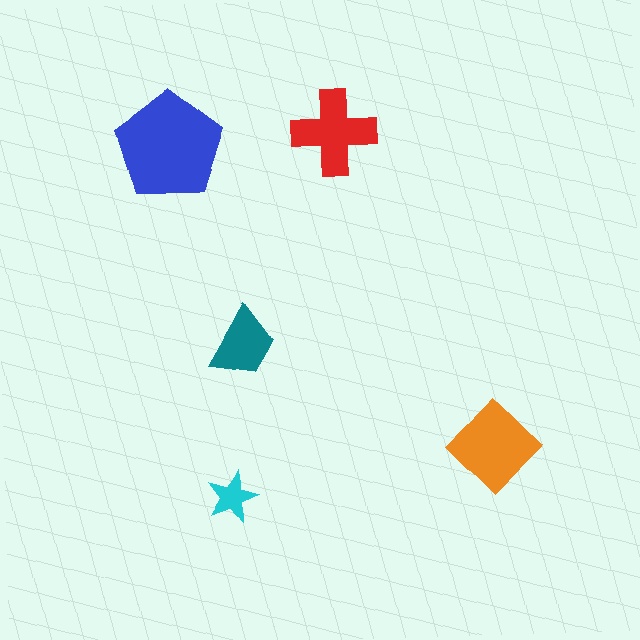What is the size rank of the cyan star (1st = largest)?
5th.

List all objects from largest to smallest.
The blue pentagon, the orange diamond, the red cross, the teal trapezoid, the cyan star.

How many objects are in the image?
There are 5 objects in the image.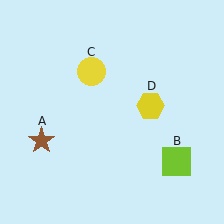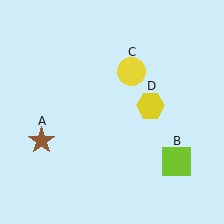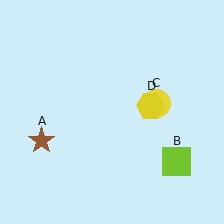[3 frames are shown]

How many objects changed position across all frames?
1 object changed position: yellow circle (object C).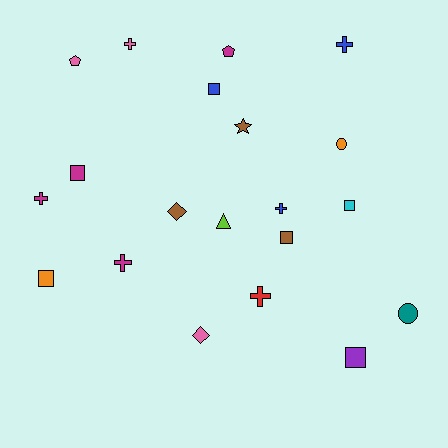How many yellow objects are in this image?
There are no yellow objects.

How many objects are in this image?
There are 20 objects.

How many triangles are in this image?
There is 1 triangle.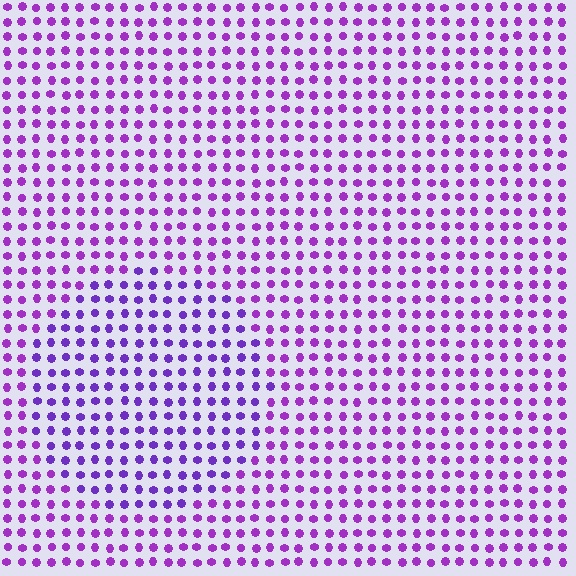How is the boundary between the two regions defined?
The boundary is defined purely by a slight shift in hue (about 21 degrees). Spacing, size, and orientation are identical on both sides.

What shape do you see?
I see a circle.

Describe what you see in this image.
The image is filled with small purple elements in a uniform arrangement. A circle-shaped region is visible where the elements are tinted to a slightly different hue, forming a subtle color boundary.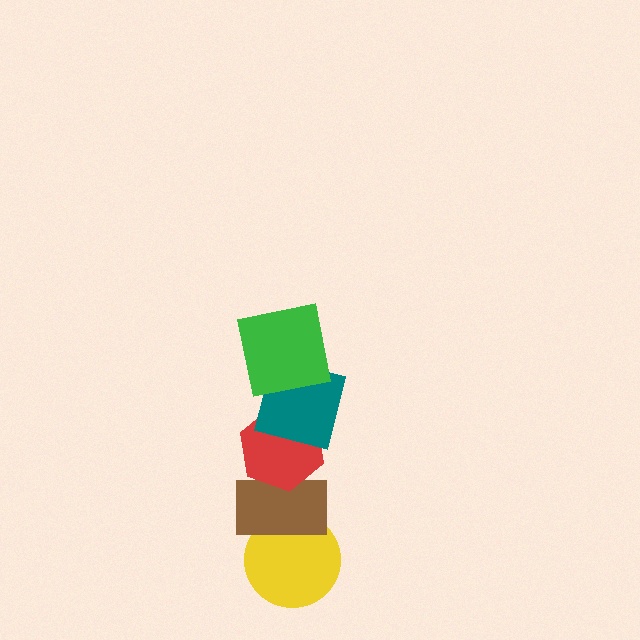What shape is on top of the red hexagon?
The teal square is on top of the red hexagon.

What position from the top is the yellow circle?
The yellow circle is 5th from the top.